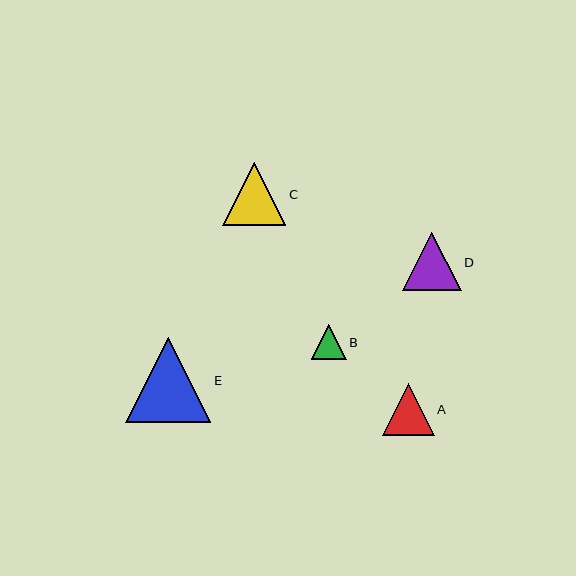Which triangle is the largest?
Triangle E is the largest with a size of approximately 85 pixels.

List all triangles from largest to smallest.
From largest to smallest: E, C, D, A, B.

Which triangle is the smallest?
Triangle B is the smallest with a size of approximately 35 pixels.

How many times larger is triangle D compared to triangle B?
Triangle D is approximately 1.7 times the size of triangle B.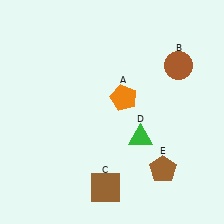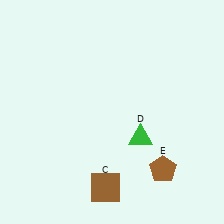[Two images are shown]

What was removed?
The orange pentagon (A), the brown circle (B) were removed in Image 2.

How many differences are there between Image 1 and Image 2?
There are 2 differences between the two images.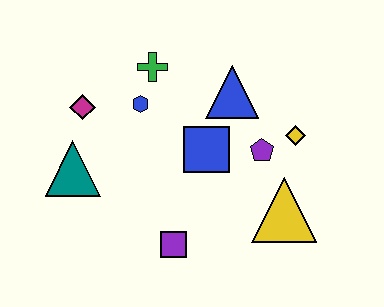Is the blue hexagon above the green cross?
No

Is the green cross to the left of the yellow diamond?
Yes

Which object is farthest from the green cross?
The yellow triangle is farthest from the green cross.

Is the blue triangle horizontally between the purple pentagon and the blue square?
Yes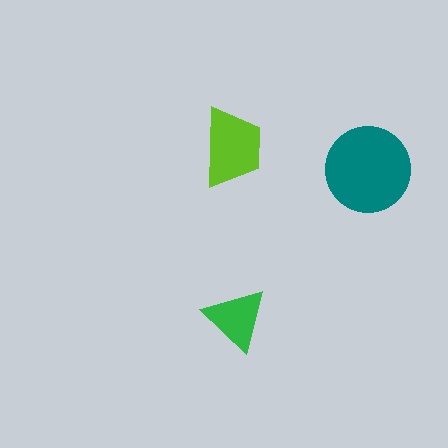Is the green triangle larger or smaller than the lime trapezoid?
Smaller.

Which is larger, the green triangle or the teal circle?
The teal circle.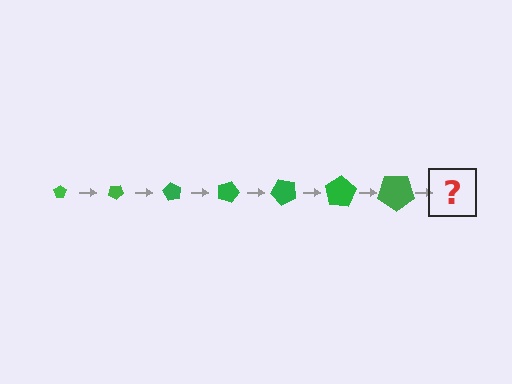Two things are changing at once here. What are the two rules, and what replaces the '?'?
The two rules are that the pentagon grows larger each step and it rotates 30 degrees each step. The '?' should be a pentagon, larger than the previous one and rotated 210 degrees from the start.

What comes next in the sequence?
The next element should be a pentagon, larger than the previous one and rotated 210 degrees from the start.